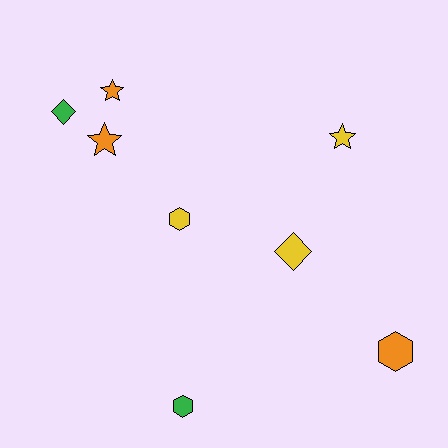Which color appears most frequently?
Yellow, with 3 objects.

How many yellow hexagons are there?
There is 1 yellow hexagon.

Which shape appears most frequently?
Star, with 3 objects.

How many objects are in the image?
There are 8 objects.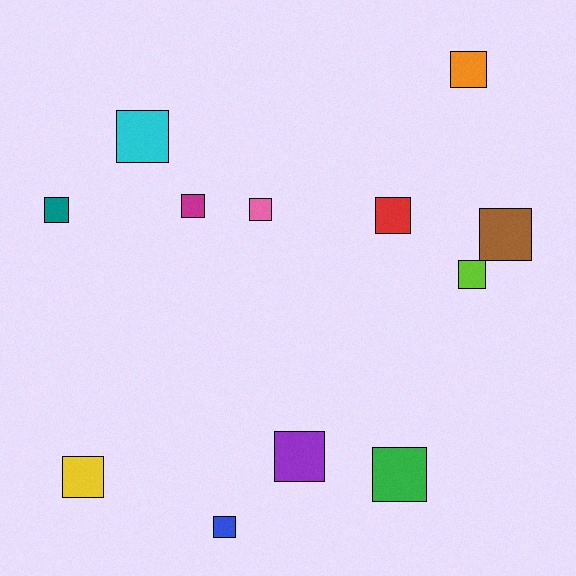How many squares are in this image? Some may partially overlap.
There are 12 squares.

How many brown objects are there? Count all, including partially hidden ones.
There is 1 brown object.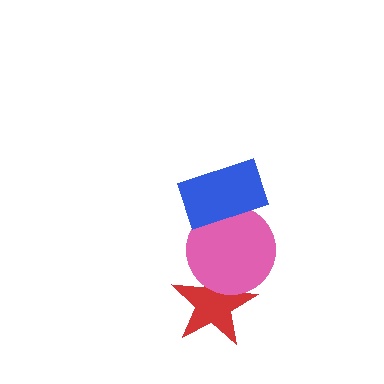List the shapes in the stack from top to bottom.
From top to bottom: the blue rectangle, the pink circle, the red star.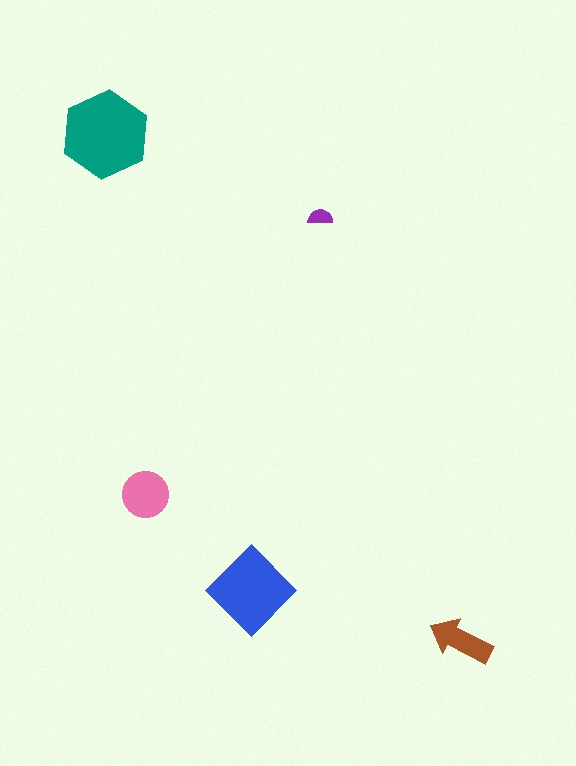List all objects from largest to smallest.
The teal hexagon, the blue diamond, the pink circle, the brown arrow, the purple semicircle.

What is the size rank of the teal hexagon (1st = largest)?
1st.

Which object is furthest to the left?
The teal hexagon is leftmost.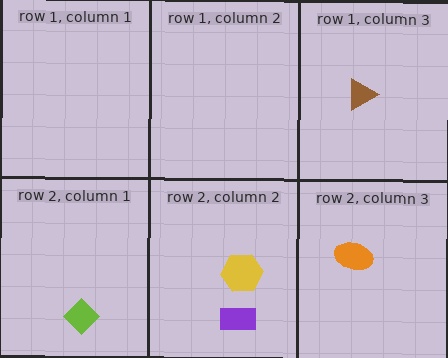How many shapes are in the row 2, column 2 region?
2.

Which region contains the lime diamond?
The row 2, column 1 region.